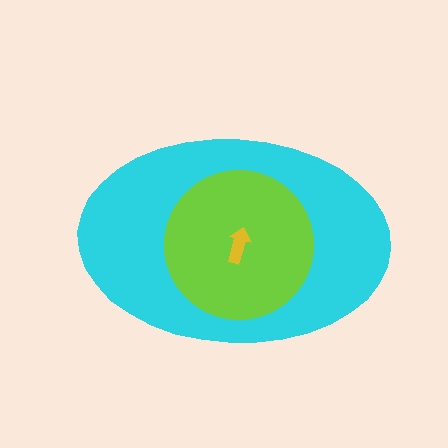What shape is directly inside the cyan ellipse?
The lime circle.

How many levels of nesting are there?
3.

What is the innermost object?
The yellow arrow.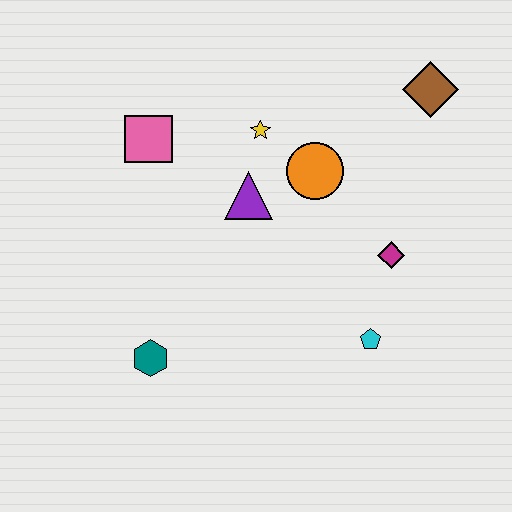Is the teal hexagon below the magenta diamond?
Yes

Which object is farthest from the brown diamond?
The teal hexagon is farthest from the brown diamond.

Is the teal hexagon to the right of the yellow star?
No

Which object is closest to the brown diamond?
The orange circle is closest to the brown diamond.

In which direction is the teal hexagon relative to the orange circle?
The teal hexagon is below the orange circle.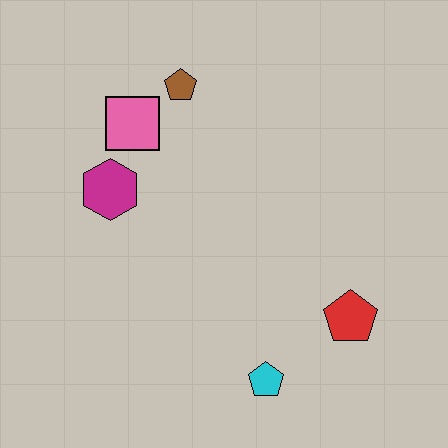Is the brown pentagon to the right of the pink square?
Yes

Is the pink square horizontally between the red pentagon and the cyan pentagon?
No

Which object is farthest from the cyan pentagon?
The brown pentagon is farthest from the cyan pentagon.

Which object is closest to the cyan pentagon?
The red pentagon is closest to the cyan pentagon.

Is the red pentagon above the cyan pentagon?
Yes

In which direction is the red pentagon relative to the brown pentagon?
The red pentagon is below the brown pentagon.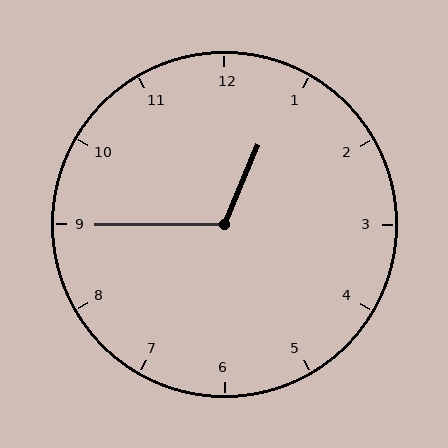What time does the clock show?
12:45.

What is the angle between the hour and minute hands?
Approximately 112 degrees.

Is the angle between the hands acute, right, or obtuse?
It is obtuse.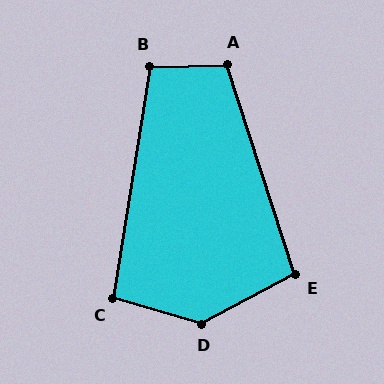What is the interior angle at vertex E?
Approximately 100 degrees (obtuse).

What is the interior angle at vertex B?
Approximately 101 degrees (obtuse).